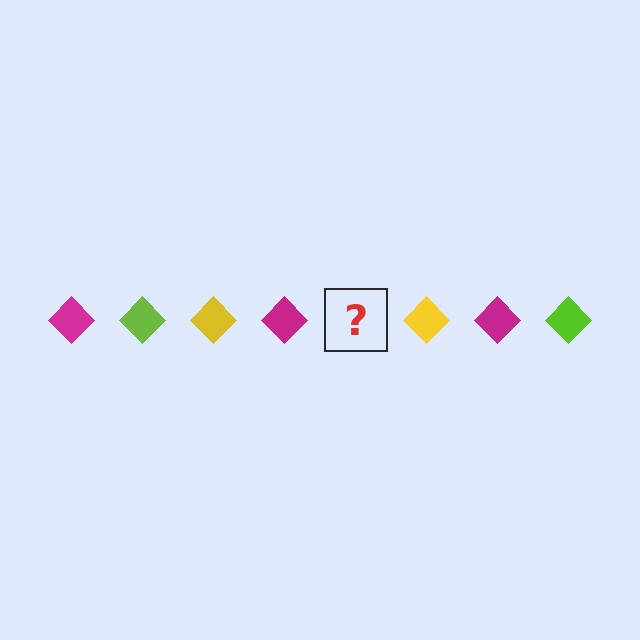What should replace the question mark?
The question mark should be replaced with a lime diamond.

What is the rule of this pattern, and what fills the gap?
The rule is that the pattern cycles through magenta, lime, yellow diamonds. The gap should be filled with a lime diamond.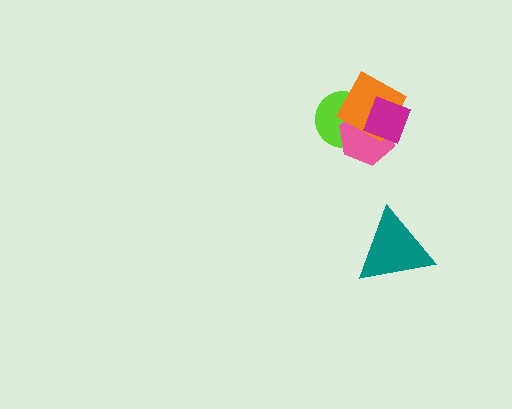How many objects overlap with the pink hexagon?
3 objects overlap with the pink hexagon.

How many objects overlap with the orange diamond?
3 objects overlap with the orange diamond.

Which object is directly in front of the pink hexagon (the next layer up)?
The orange diamond is directly in front of the pink hexagon.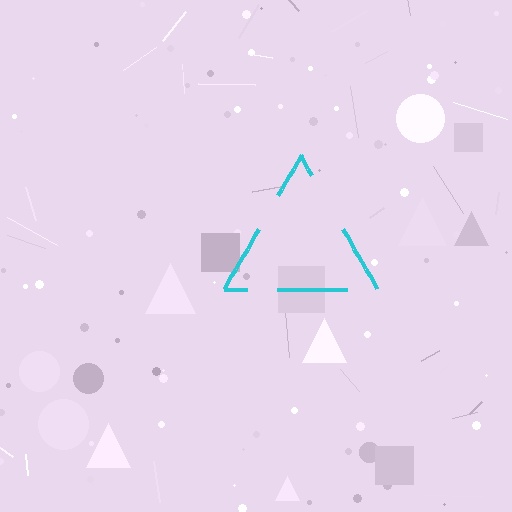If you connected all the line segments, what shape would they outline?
They would outline a triangle.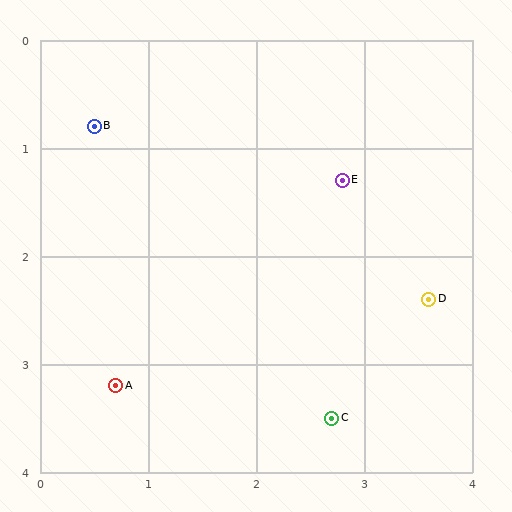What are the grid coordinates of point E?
Point E is at approximately (2.8, 1.3).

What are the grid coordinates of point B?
Point B is at approximately (0.5, 0.8).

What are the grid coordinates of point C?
Point C is at approximately (2.7, 3.5).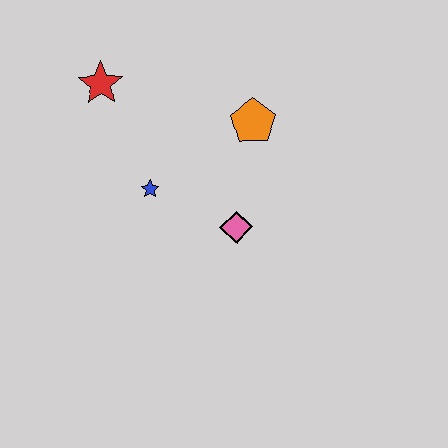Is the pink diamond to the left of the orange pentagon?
Yes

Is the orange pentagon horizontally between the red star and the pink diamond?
No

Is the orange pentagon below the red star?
Yes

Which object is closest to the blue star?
The pink diamond is closest to the blue star.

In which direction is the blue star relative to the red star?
The blue star is below the red star.